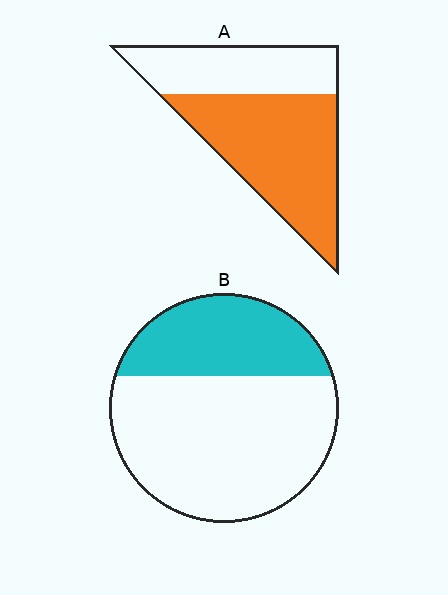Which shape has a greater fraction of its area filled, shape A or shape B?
Shape A.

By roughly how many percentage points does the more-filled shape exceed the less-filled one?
By roughly 30 percentage points (A over B).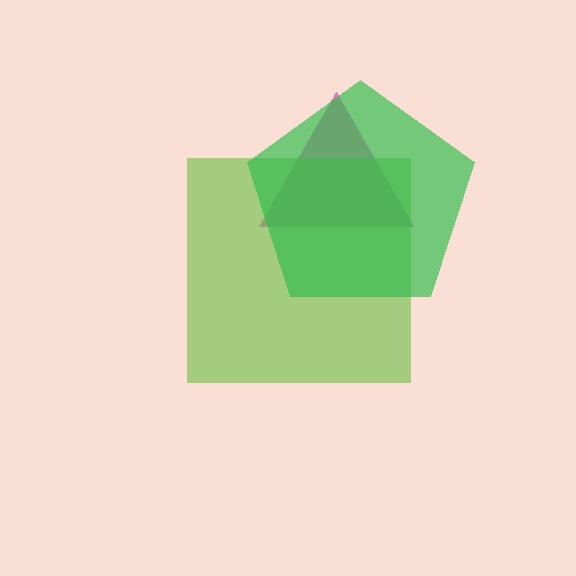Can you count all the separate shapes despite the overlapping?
Yes, there are 3 separate shapes.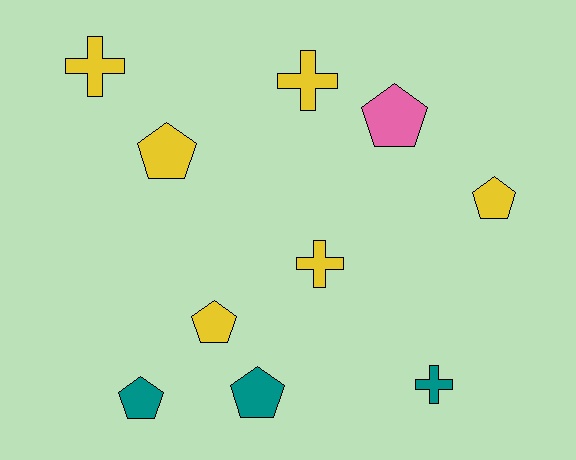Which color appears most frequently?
Yellow, with 6 objects.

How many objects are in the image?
There are 10 objects.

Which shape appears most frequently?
Pentagon, with 6 objects.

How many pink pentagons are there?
There is 1 pink pentagon.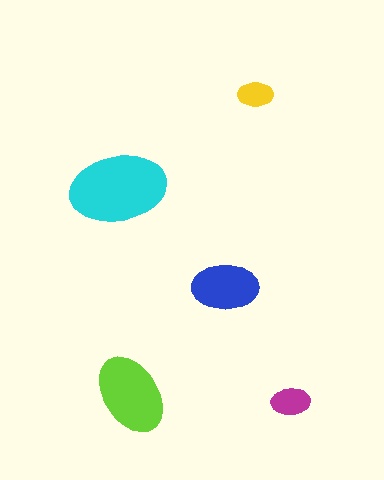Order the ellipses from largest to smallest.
the cyan one, the lime one, the blue one, the magenta one, the yellow one.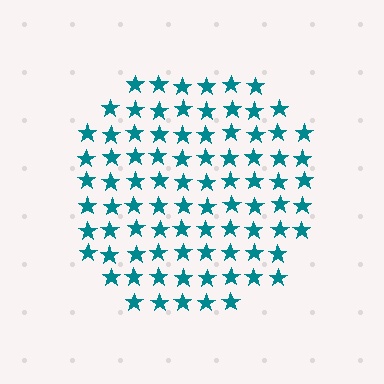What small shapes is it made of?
It is made of small stars.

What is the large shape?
The large shape is a circle.